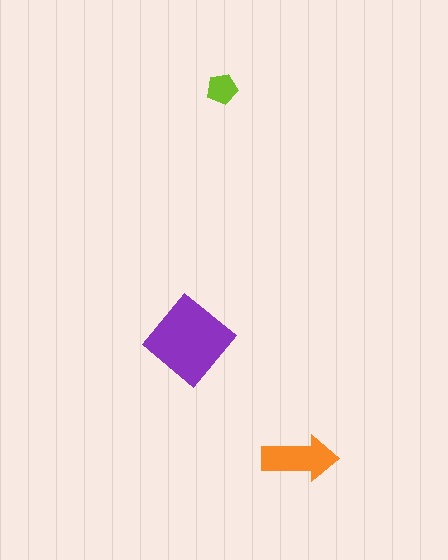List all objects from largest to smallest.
The purple diamond, the orange arrow, the lime pentagon.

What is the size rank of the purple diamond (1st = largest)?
1st.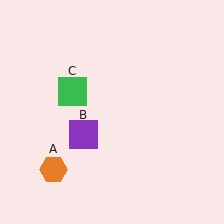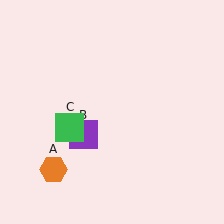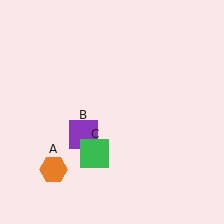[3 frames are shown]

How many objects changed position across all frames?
1 object changed position: green square (object C).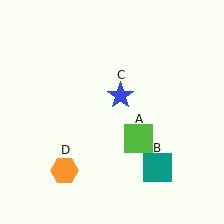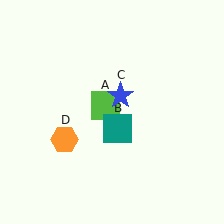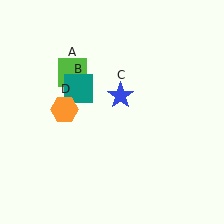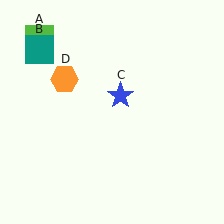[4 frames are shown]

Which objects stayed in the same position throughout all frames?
Blue star (object C) remained stationary.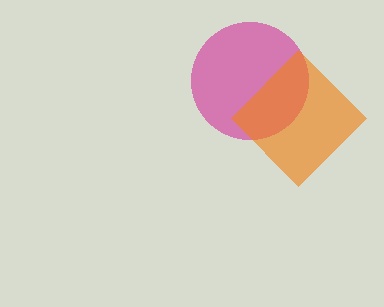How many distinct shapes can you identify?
There are 2 distinct shapes: a magenta circle, an orange diamond.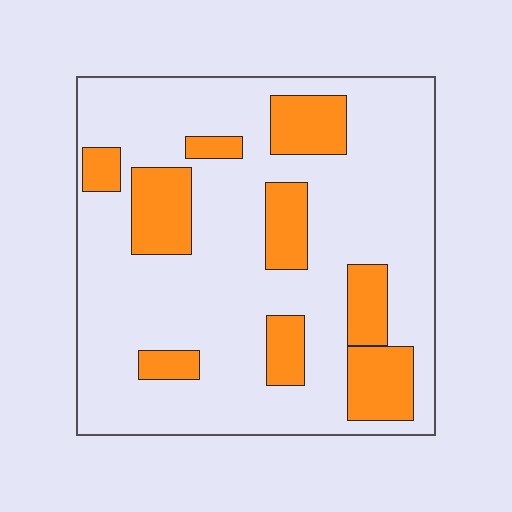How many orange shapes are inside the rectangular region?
9.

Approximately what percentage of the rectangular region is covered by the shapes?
Approximately 25%.